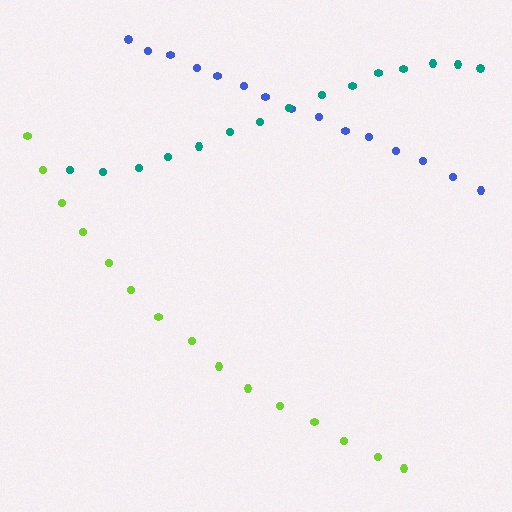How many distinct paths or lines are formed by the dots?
There are 3 distinct paths.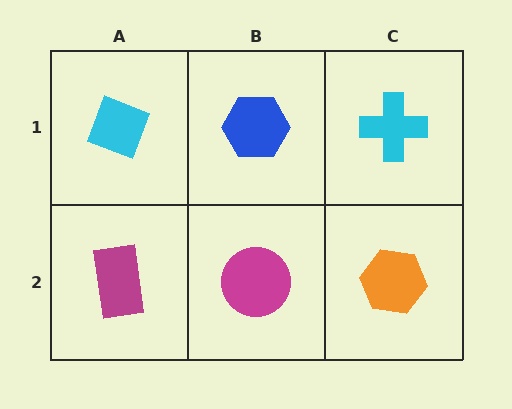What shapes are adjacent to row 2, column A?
A cyan diamond (row 1, column A), a magenta circle (row 2, column B).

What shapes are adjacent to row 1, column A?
A magenta rectangle (row 2, column A), a blue hexagon (row 1, column B).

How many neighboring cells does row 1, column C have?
2.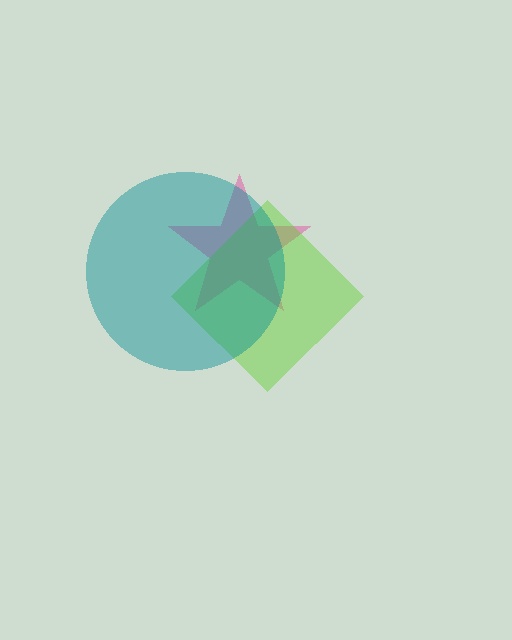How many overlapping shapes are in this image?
There are 3 overlapping shapes in the image.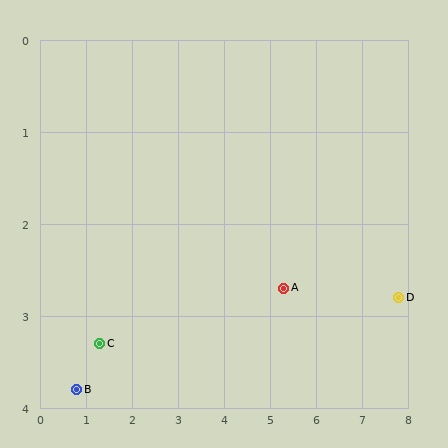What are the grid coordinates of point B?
Point B is at approximately (0.8, 3.8).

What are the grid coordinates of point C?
Point C is at approximately (1.3, 3.3).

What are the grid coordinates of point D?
Point D is at approximately (7.8, 2.8).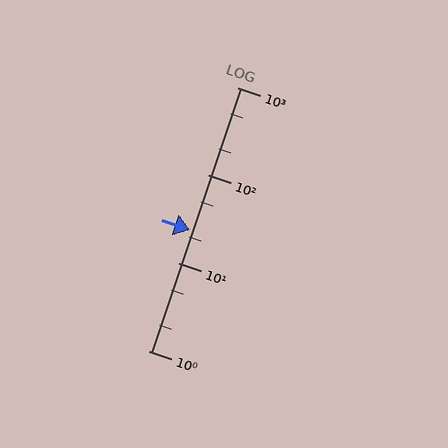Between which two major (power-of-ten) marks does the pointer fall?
The pointer is between 10 and 100.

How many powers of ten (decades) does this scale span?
The scale spans 3 decades, from 1 to 1000.